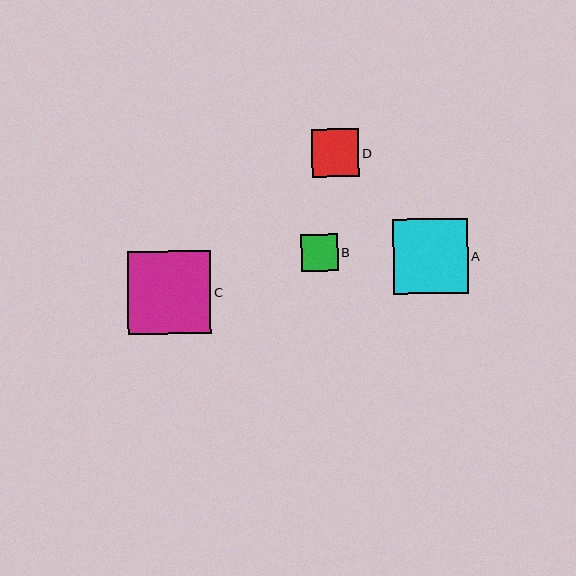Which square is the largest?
Square C is the largest with a size of approximately 83 pixels.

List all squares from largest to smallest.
From largest to smallest: C, A, D, B.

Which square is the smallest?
Square B is the smallest with a size of approximately 37 pixels.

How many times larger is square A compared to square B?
Square A is approximately 2.0 times the size of square B.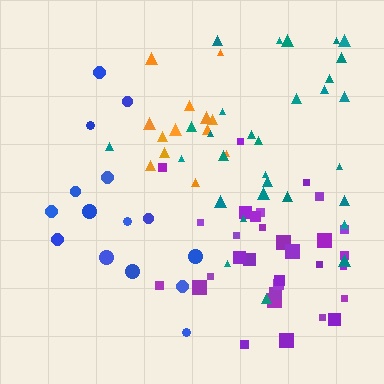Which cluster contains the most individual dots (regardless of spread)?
Purple (32).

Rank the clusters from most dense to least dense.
orange, purple, teal, blue.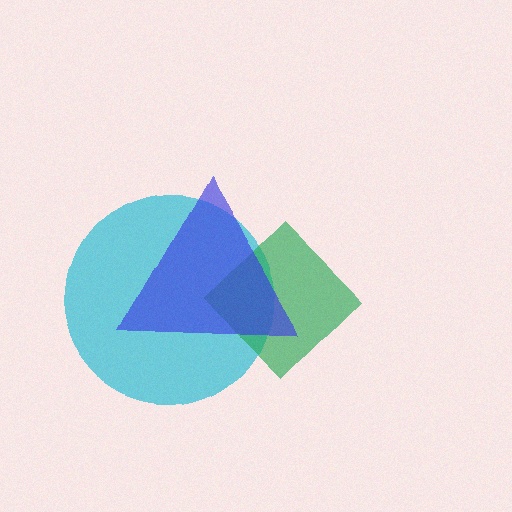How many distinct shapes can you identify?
There are 3 distinct shapes: a cyan circle, a green diamond, a blue triangle.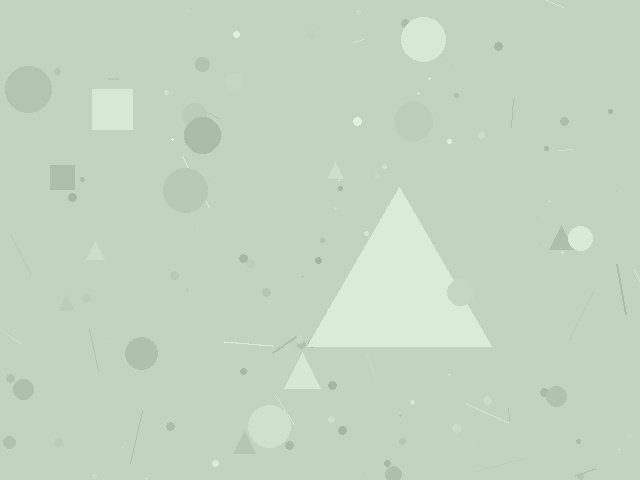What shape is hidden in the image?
A triangle is hidden in the image.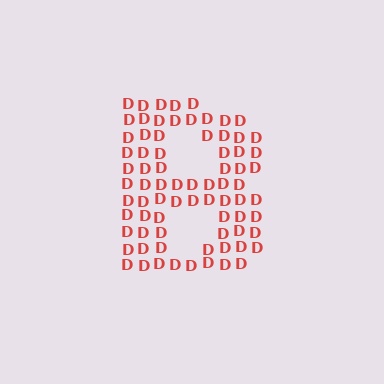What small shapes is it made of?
It is made of small letter D's.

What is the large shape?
The large shape is the letter B.